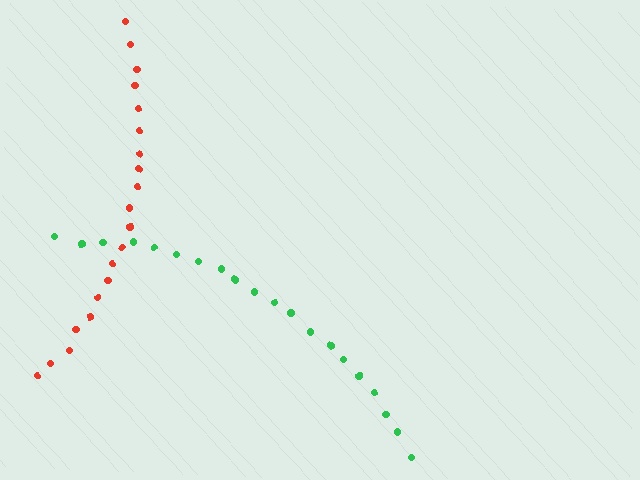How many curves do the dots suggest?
There are 2 distinct paths.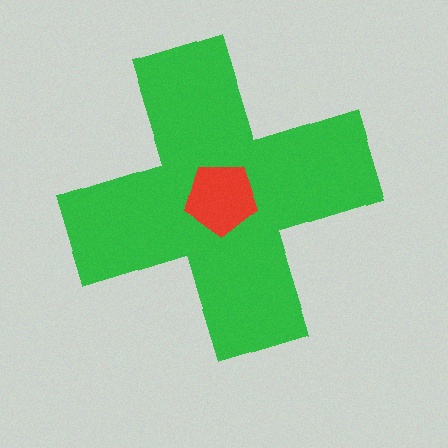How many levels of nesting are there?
2.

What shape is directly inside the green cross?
The red pentagon.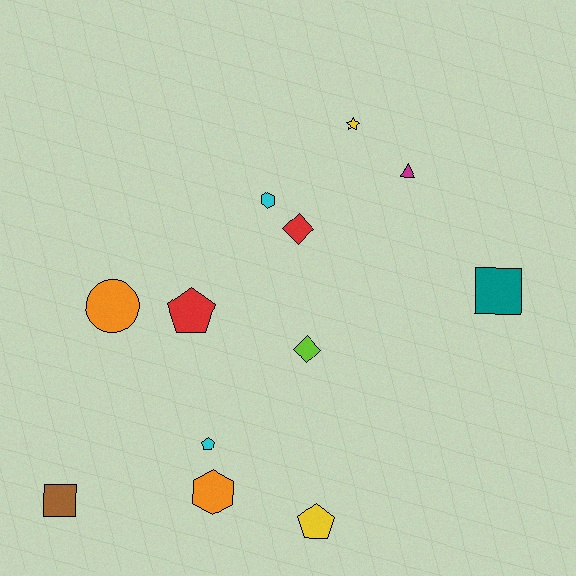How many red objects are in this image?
There are 2 red objects.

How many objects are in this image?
There are 12 objects.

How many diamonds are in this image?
There are 2 diamonds.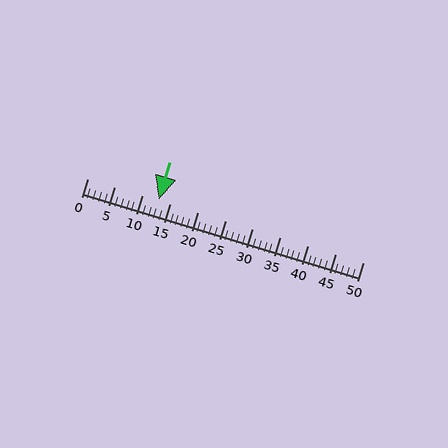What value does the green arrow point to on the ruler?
The green arrow points to approximately 13.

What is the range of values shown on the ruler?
The ruler shows values from 0 to 50.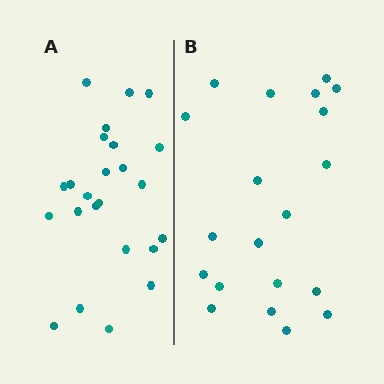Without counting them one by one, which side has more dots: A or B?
Region A (the left region) has more dots.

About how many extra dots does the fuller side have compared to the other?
Region A has about 4 more dots than region B.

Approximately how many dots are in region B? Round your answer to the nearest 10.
About 20 dots.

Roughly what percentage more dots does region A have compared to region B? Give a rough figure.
About 20% more.